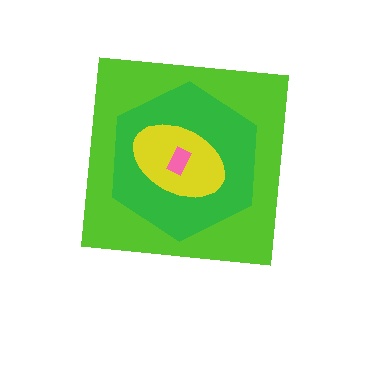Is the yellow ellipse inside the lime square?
Yes.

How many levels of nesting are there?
4.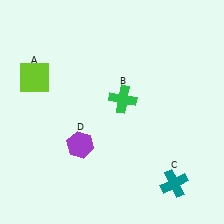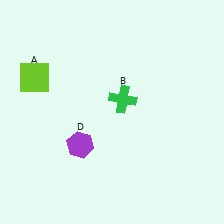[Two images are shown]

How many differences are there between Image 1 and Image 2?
There is 1 difference between the two images.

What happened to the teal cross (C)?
The teal cross (C) was removed in Image 2. It was in the bottom-right area of Image 1.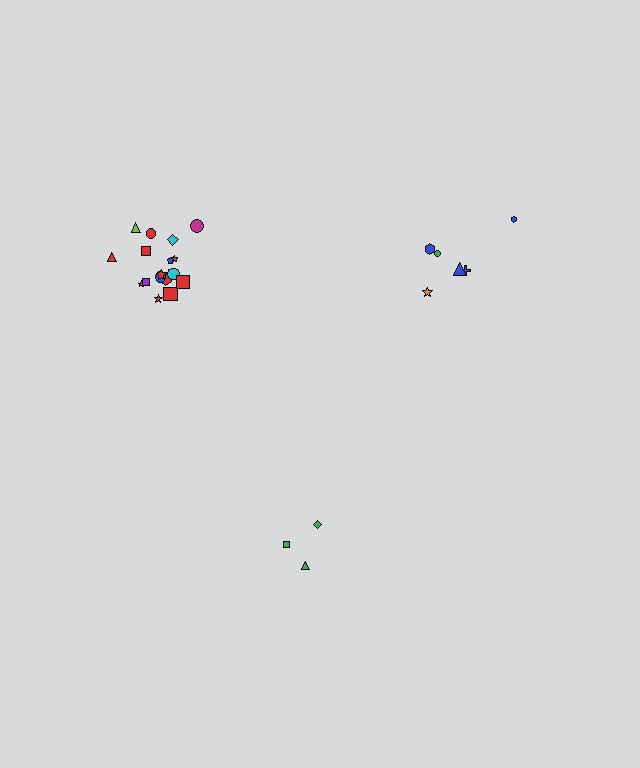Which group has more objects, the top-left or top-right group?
The top-left group.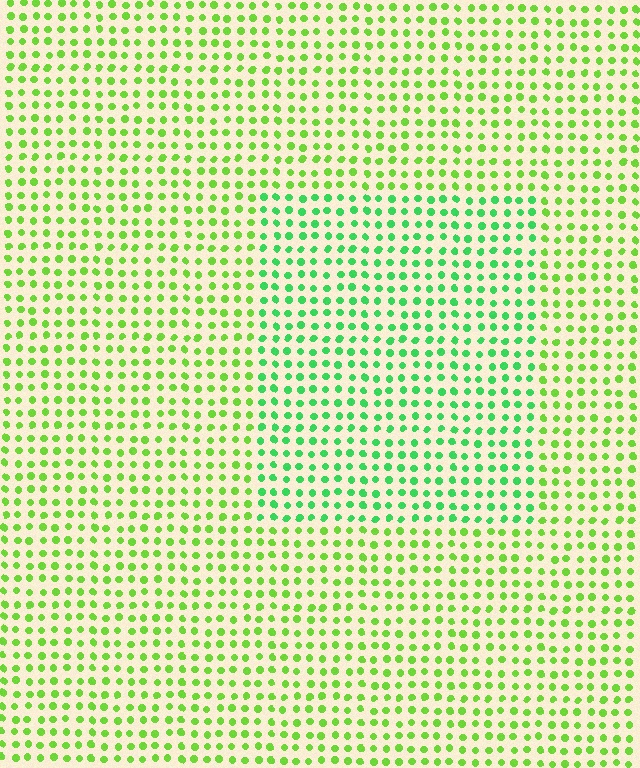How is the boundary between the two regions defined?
The boundary is defined purely by a slight shift in hue (about 33 degrees). Spacing, size, and orientation are identical on both sides.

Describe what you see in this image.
The image is filled with small lime elements in a uniform arrangement. A rectangle-shaped region is visible where the elements are tinted to a slightly different hue, forming a subtle color boundary.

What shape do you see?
I see a rectangle.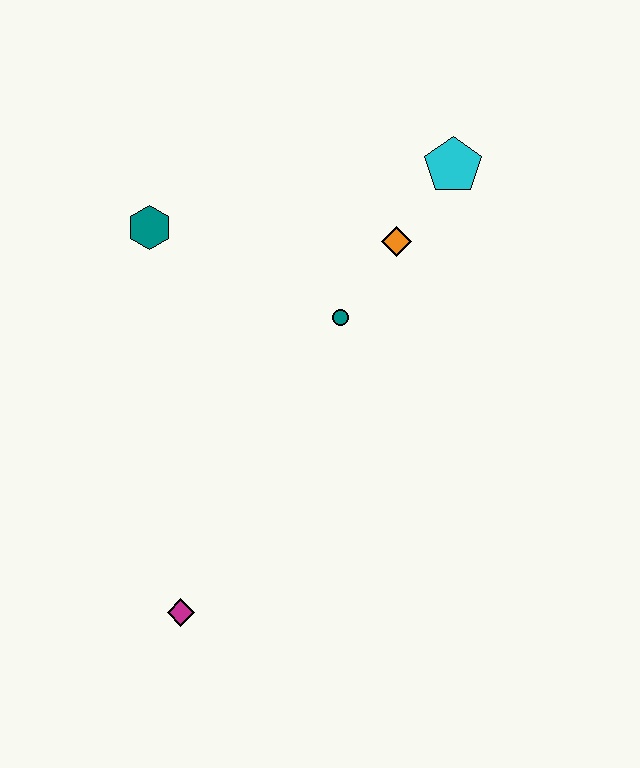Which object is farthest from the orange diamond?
The magenta diamond is farthest from the orange diamond.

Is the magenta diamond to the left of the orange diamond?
Yes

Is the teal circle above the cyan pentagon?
No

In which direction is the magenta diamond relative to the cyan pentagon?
The magenta diamond is below the cyan pentagon.